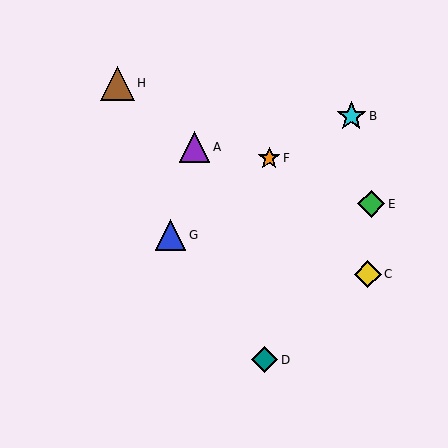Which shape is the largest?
The brown triangle (labeled H) is the largest.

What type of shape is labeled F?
Shape F is an orange star.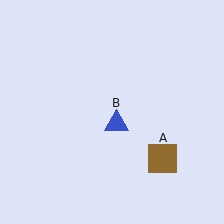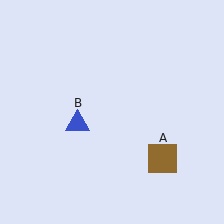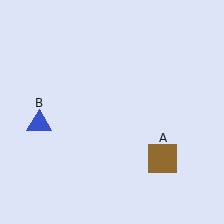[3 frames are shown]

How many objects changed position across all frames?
1 object changed position: blue triangle (object B).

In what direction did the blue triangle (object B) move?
The blue triangle (object B) moved left.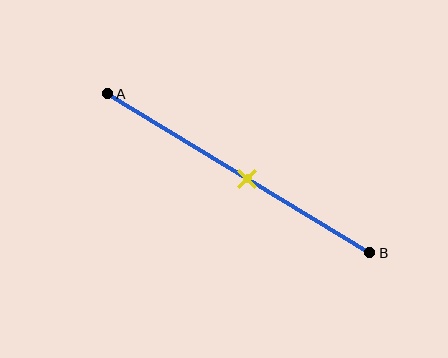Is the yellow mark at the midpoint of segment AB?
No, the mark is at about 55% from A, not at the 50% midpoint.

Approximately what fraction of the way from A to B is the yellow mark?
The yellow mark is approximately 55% of the way from A to B.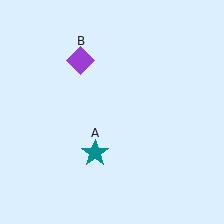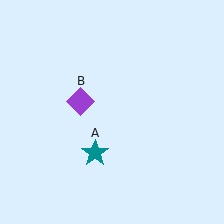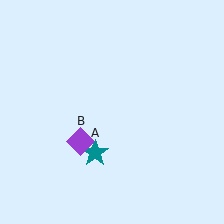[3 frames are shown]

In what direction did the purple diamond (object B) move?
The purple diamond (object B) moved down.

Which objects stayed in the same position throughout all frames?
Teal star (object A) remained stationary.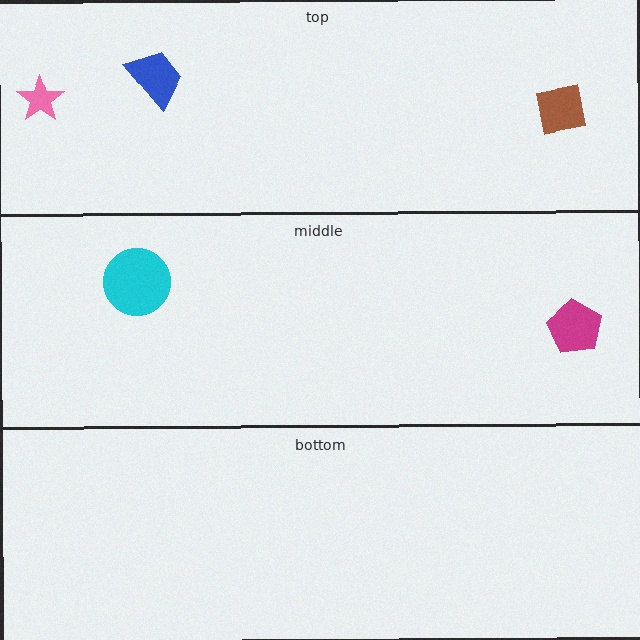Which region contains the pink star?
The top region.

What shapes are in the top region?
The blue trapezoid, the brown square, the pink star.